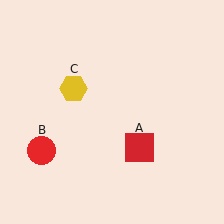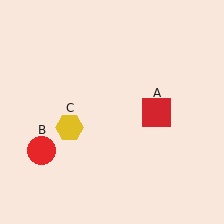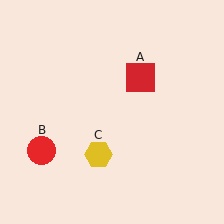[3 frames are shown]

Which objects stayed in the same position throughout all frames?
Red circle (object B) remained stationary.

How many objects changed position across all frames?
2 objects changed position: red square (object A), yellow hexagon (object C).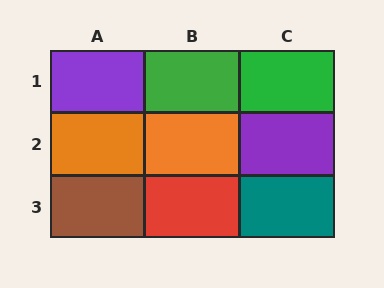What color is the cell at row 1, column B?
Green.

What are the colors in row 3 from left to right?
Brown, red, teal.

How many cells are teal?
1 cell is teal.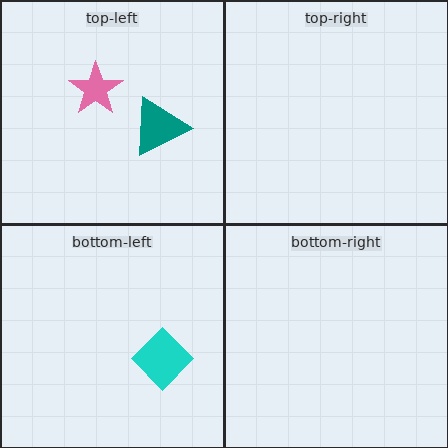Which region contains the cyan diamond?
The bottom-left region.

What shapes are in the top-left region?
The teal triangle, the pink star.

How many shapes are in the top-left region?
2.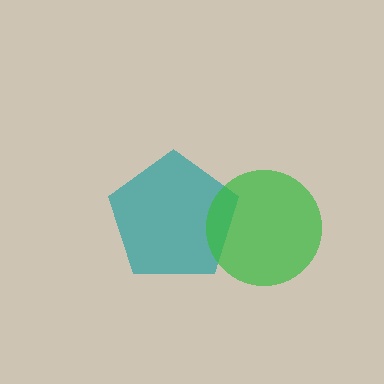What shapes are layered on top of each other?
The layered shapes are: a teal pentagon, a green circle.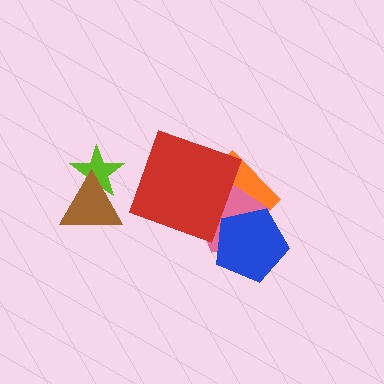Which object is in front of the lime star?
The brown triangle is in front of the lime star.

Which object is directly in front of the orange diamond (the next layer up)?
The pink pentagon is directly in front of the orange diamond.